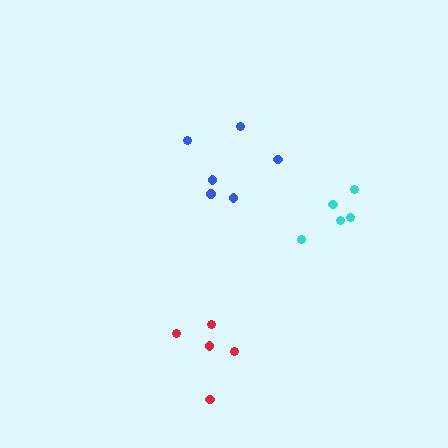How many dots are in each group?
Group 1: 6 dots, Group 2: 5 dots, Group 3: 5 dots (16 total).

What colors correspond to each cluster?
The clusters are colored: blue, cyan, red.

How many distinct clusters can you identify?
There are 3 distinct clusters.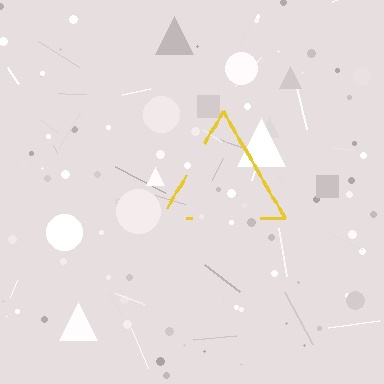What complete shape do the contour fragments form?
The contour fragments form a triangle.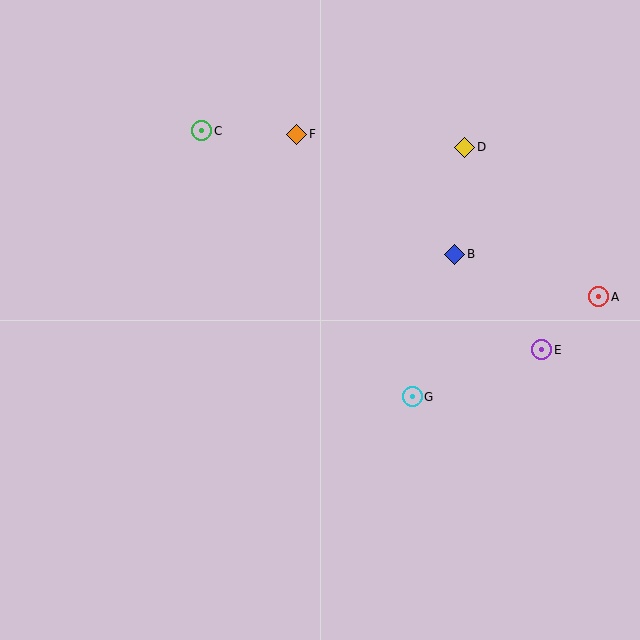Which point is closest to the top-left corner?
Point C is closest to the top-left corner.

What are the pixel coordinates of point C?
Point C is at (202, 131).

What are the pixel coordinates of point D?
Point D is at (465, 147).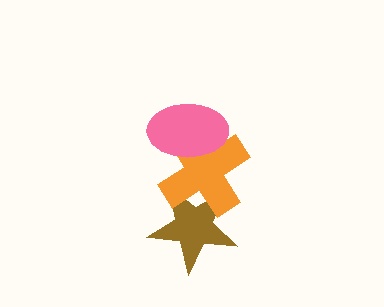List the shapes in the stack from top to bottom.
From top to bottom: the pink ellipse, the orange cross, the brown star.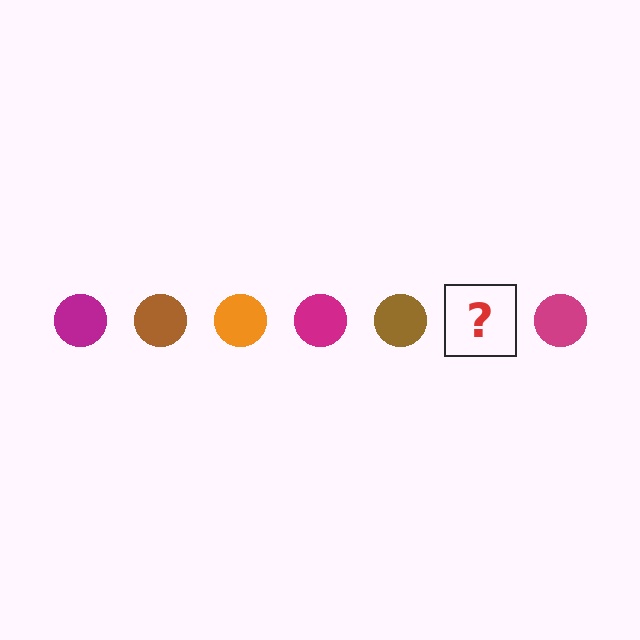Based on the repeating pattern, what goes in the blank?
The blank should be an orange circle.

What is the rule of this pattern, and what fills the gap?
The rule is that the pattern cycles through magenta, brown, orange circles. The gap should be filled with an orange circle.